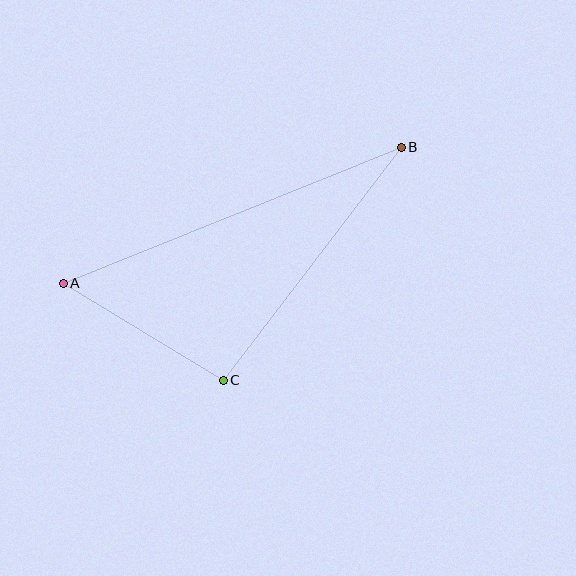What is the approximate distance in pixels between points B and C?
The distance between B and C is approximately 294 pixels.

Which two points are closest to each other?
Points A and C are closest to each other.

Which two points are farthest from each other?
Points A and B are farthest from each other.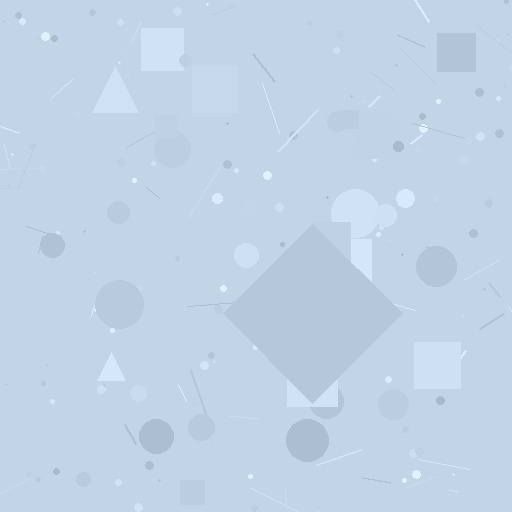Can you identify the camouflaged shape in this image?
The camouflaged shape is a diamond.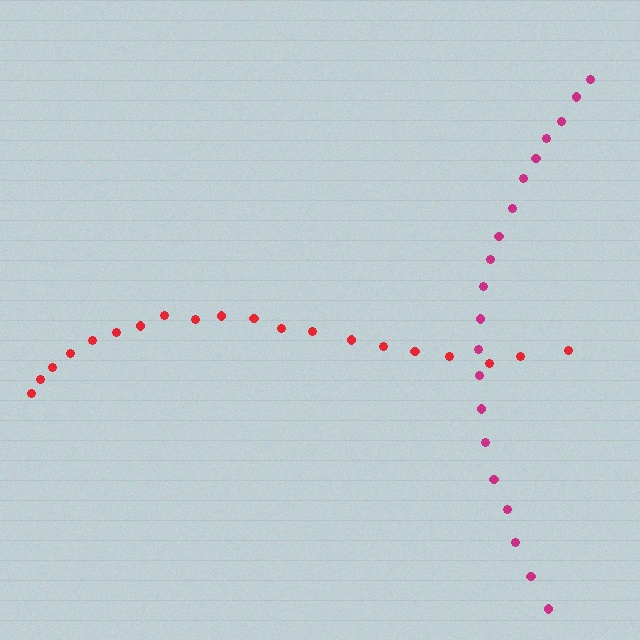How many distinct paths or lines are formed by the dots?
There are 2 distinct paths.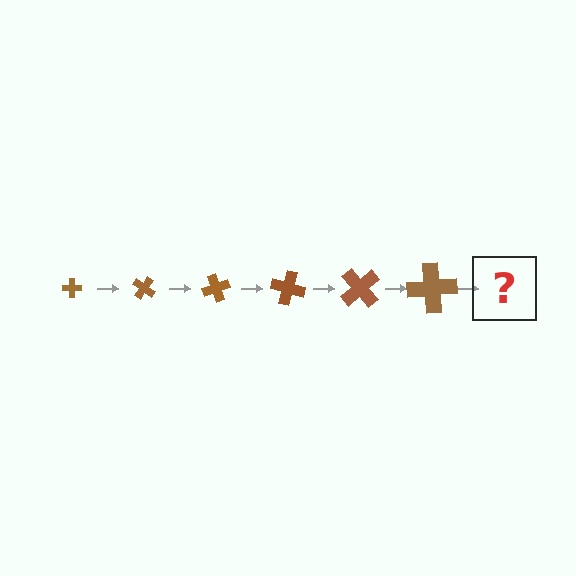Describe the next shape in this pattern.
It should be a cross, larger than the previous one and rotated 210 degrees from the start.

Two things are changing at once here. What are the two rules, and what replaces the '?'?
The two rules are that the cross grows larger each step and it rotates 35 degrees each step. The '?' should be a cross, larger than the previous one and rotated 210 degrees from the start.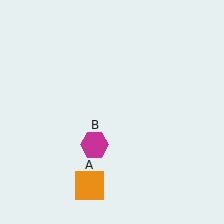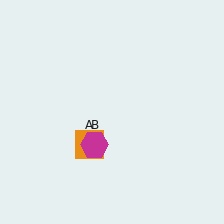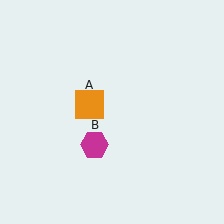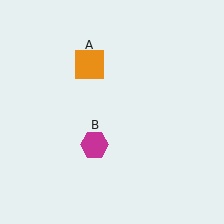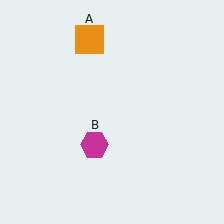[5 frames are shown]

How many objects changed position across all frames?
1 object changed position: orange square (object A).